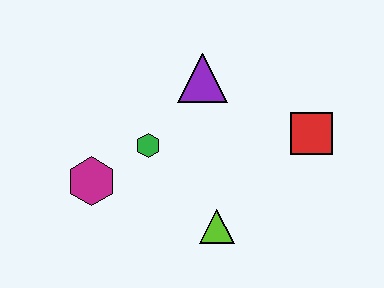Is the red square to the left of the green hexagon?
No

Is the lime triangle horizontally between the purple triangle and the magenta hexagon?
No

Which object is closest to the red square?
The purple triangle is closest to the red square.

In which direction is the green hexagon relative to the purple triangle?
The green hexagon is below the purple triangle.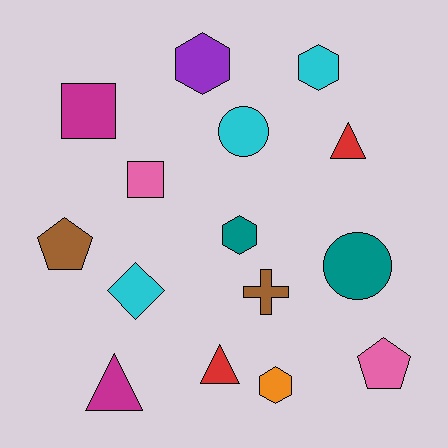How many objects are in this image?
There are 15 objects.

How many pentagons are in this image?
There are 2 pentagons.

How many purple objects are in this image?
There is 1 purple object.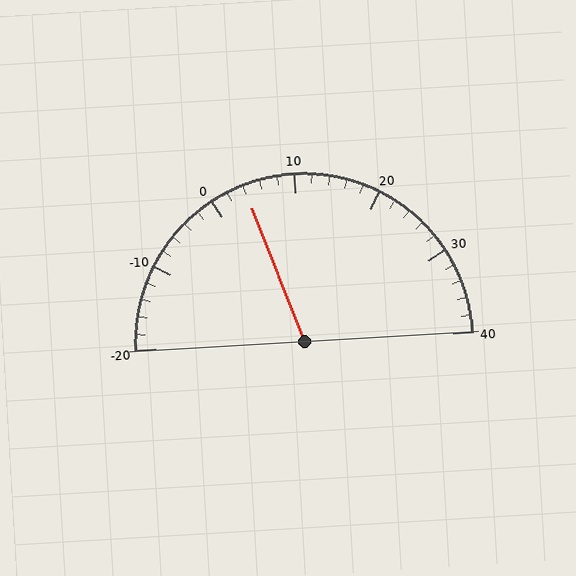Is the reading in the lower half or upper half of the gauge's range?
The reading is in the lower half of the range (-20 to 40).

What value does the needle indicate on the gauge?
The needle indicates approximately 4.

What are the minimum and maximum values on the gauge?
The gauge ranges from -20 to 40.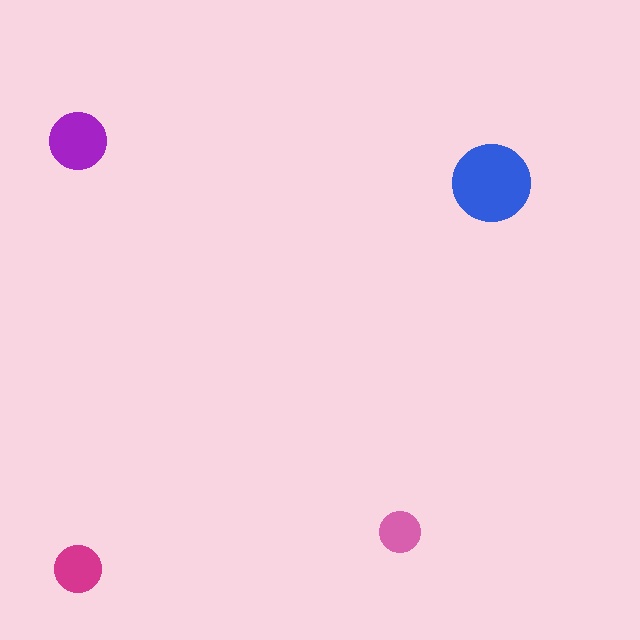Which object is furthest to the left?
The purple circle is leftmost.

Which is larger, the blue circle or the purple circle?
The blue one.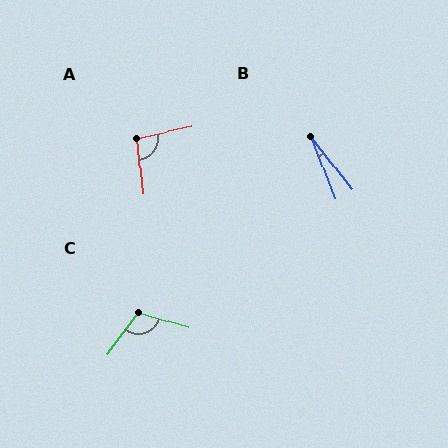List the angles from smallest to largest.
B (18°), A (96°), C (110°).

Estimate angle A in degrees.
Approximately 96 degrees.